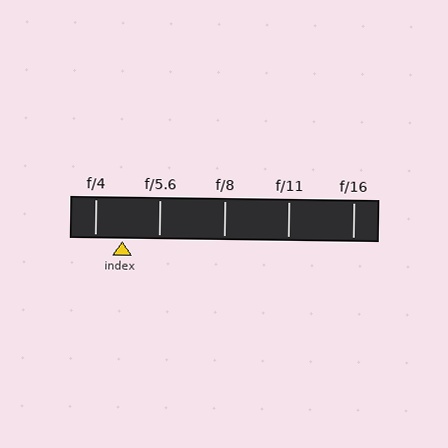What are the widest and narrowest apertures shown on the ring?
The widest aperture shown is f/4 and the narrowest is f/16.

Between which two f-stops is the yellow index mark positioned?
The index mark is between f/4 and f/5.6.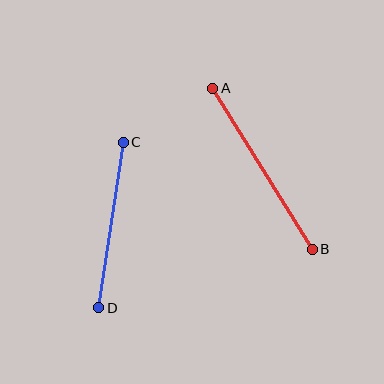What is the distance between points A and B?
The distance is approximately 189 pixels.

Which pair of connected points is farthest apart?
Points A and B are farthest apart.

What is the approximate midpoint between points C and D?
The midpoint is at approximately (111, 225) pixels.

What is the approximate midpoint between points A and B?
The midpoint is at approximately (262, 169) pixels.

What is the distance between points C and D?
The distance is approximately 167 pixels.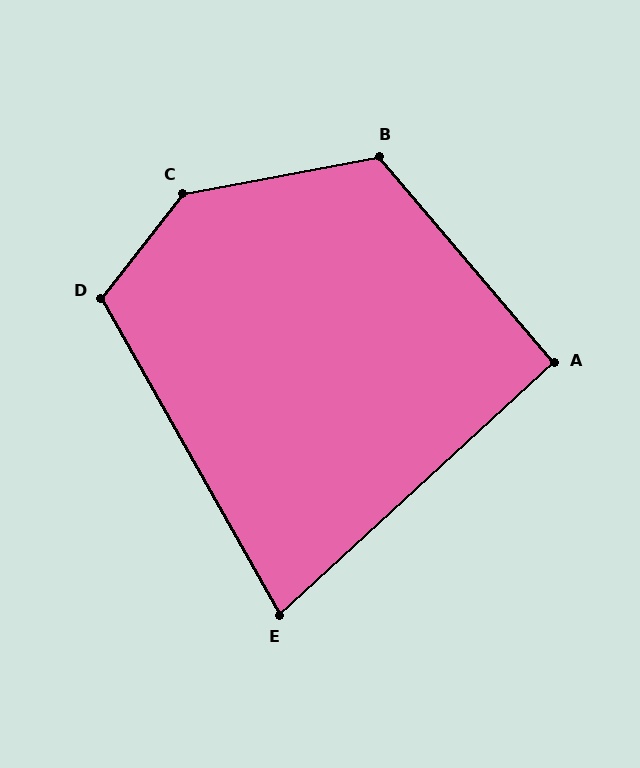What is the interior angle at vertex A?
Approximately 92 degrees (approximately right).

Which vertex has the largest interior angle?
C, at approximately 138 degrees.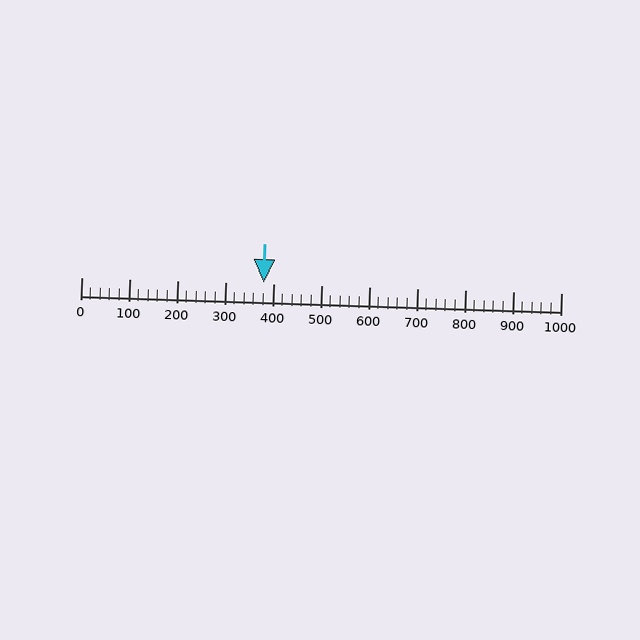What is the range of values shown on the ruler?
The ruler shows values from 0 to 1000.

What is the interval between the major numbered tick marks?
The major tick marks are spaced 100 units apart.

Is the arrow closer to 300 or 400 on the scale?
The arrow is closer to 400.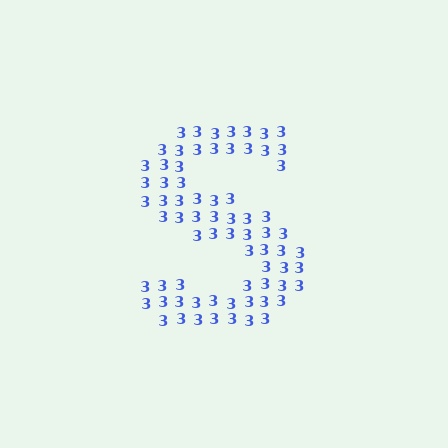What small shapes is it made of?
It is made of small digit 3's.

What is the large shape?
The large shape is the letter S.